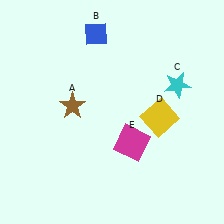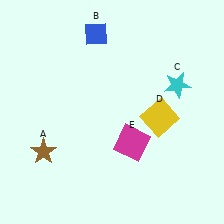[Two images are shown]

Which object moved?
The brown star (A) moved down.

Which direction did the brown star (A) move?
The brown star (A) moved down.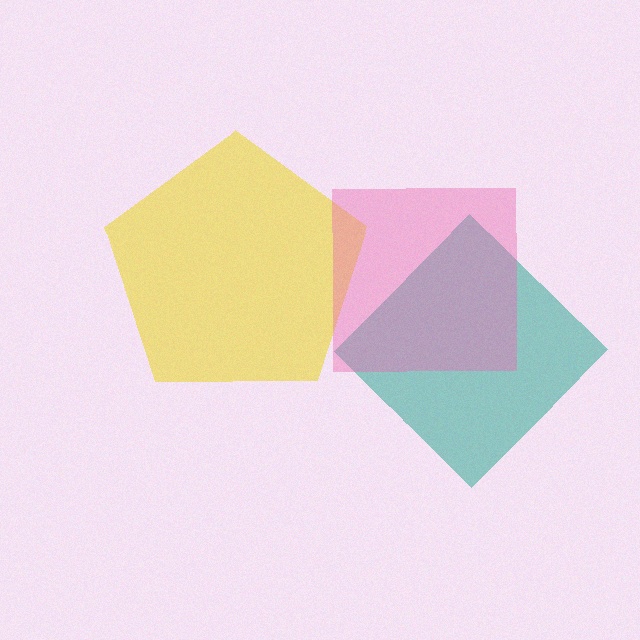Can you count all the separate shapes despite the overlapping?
Yes, there are 3 separate shapes.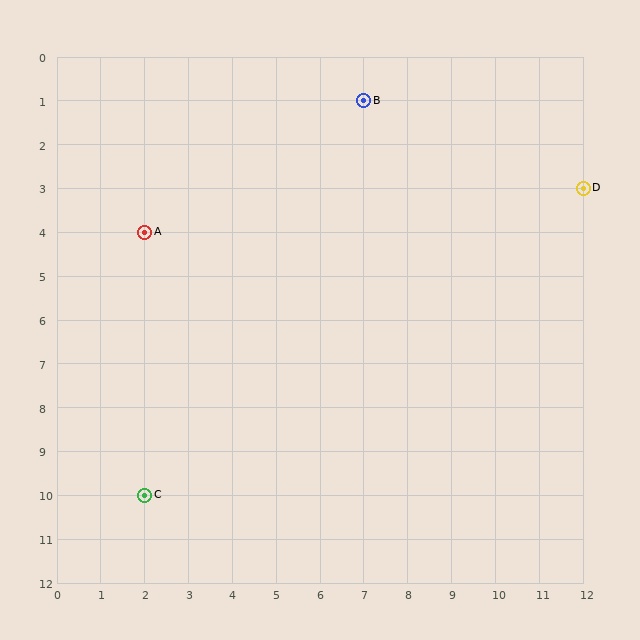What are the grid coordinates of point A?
Point A is at grid coordinates (2, 4).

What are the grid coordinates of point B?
Point B is at grid coordinates (7, 1).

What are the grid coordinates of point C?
Point C is at grid coordinates (2, 10).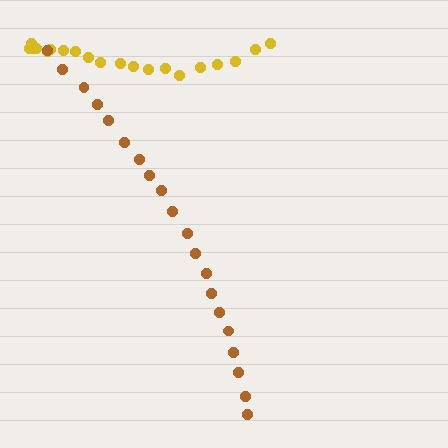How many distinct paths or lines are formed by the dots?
There are 2 distinct paths.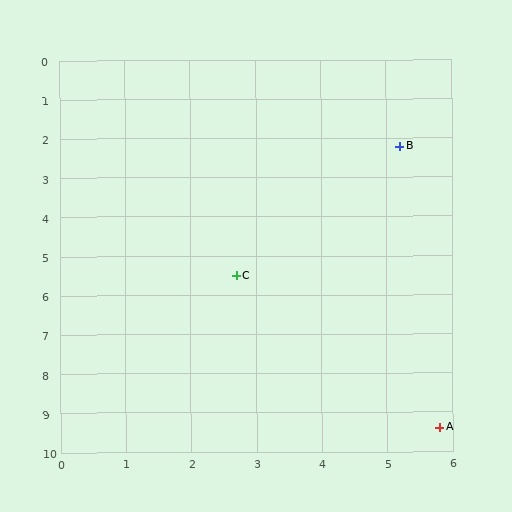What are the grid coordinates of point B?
Point B is at approximately (5.2, 2.2).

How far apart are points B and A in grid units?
Points B and A are about 7.2 grid units apart.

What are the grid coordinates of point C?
Point C is at approximately (2.7, 5.5).